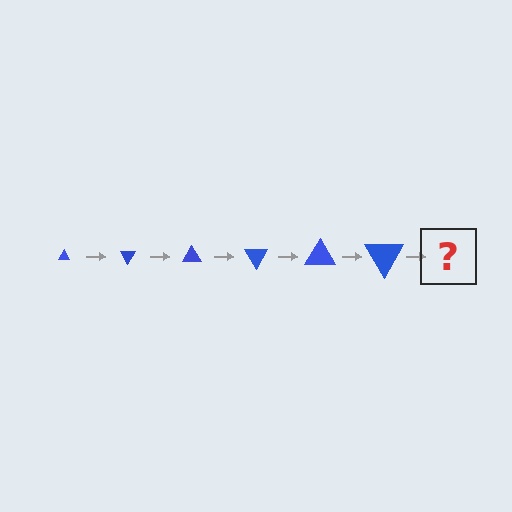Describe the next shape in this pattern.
It should be a triangle, larger than the previous one and rotated 360 degrees from the start.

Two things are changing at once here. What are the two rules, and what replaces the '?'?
The two rules are that the triangle grows larger each step and it rotates 60 degrees each step. The '?' should be a triangle, larger than the previous one and rotated 360 degrees from the start.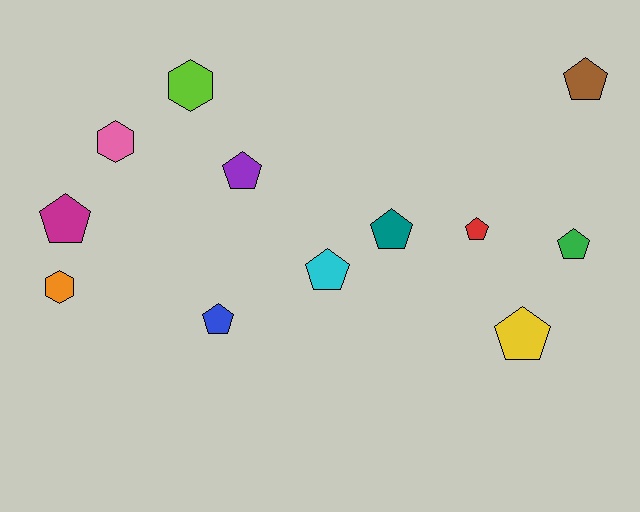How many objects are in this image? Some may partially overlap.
There are 12 objects.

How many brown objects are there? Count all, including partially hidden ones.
There is 1 brown object.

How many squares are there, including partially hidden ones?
There are no squares.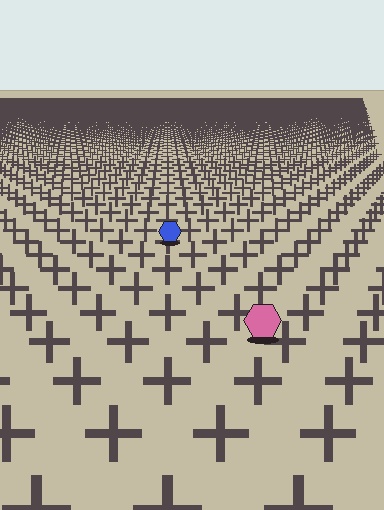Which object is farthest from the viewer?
The blue hexagon is farthest from the viewer. It appears smaller and the ground texture around it is denser.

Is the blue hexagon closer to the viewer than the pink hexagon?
No. The pink hexagon is closer — you can tell from the texture gradient: the ground texture is coarser near it.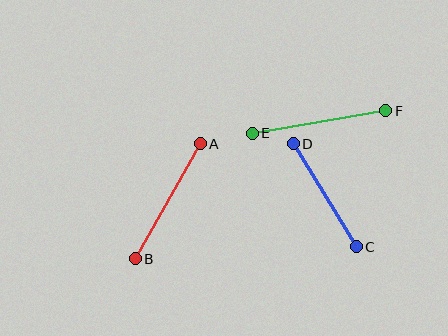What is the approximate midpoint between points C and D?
The midpoint is at approximately (325, 195) pixels.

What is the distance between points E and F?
The distance is approximately 135 pixels.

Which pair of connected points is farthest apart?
Points E and F are farthest apart.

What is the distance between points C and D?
The distance is approximately 121 pixels.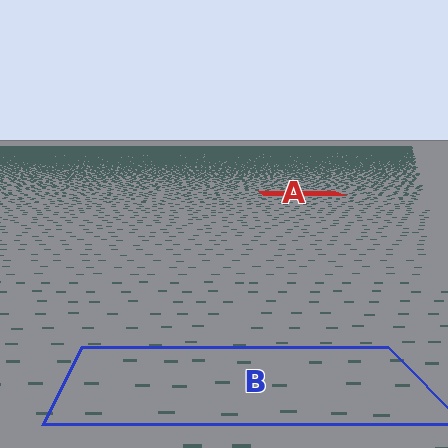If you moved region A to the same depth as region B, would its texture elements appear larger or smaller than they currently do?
They would appear larger. At a closer depth, the same texture elements are projected at a bigger on-screen size.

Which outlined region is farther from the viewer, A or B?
Region A is farther from the viewer — the texture elements inside it appear smaller and more densely packed.